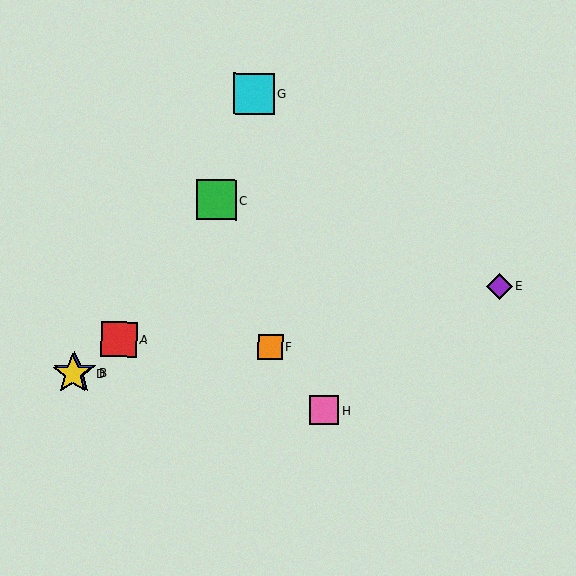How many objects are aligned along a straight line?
3 objects (A, B, D) are aligned along a straight line.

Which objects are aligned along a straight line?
Objects A, B, D are aligned along a straight line.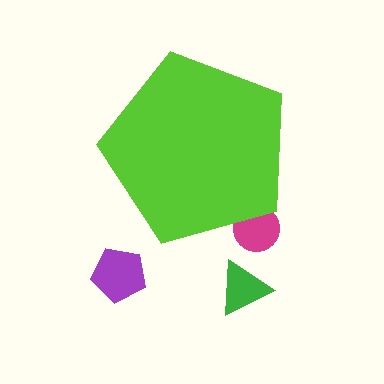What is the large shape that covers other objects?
A lime pentagon.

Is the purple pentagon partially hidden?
No, the purple pentagon is fully visible.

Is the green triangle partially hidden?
No, the green triangle is fully visible.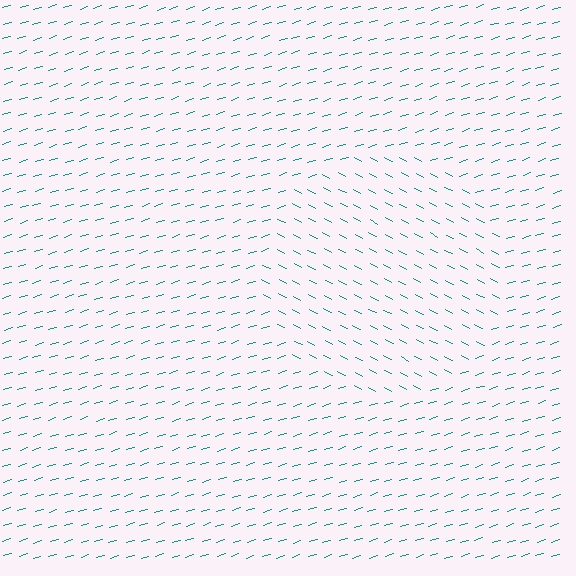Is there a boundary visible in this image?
Yes, there is a texture boundary formed by a change in line orientation.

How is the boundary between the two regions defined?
The boundary is defined purely by a change in line orientation (approximately 45 degrees difference). All lines are the same color and thickness.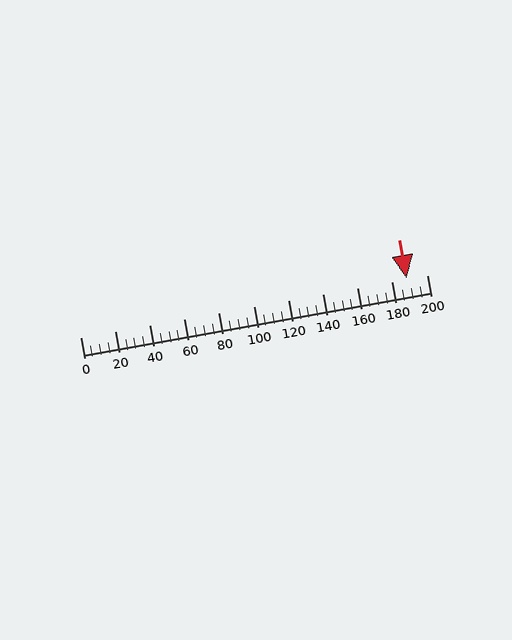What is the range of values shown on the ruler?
The ruler shows values from 0 to 200.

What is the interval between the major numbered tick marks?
The major tick marks are spaced 20 units apart.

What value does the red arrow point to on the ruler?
The red arrow points to approximately 188.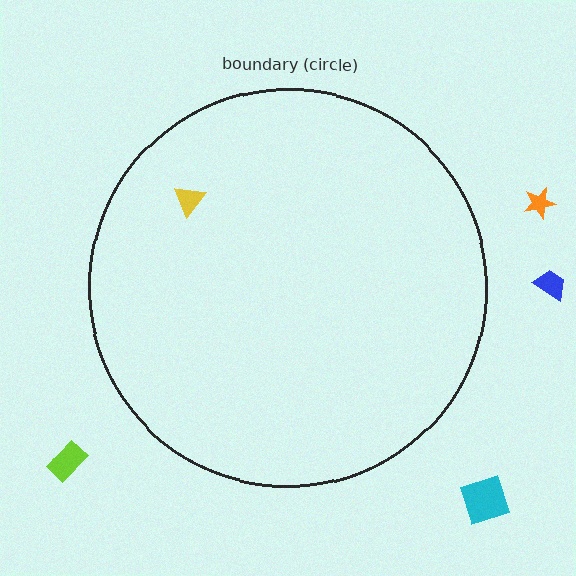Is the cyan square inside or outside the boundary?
Outside.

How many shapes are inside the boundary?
1 inside, 4 outside.